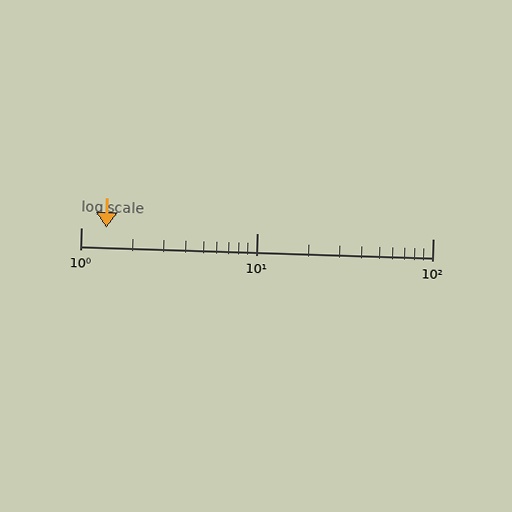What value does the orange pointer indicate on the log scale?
The pointer indicates approximately 1.4.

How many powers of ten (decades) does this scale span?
The scale spans 2 decades, from 1 to 100.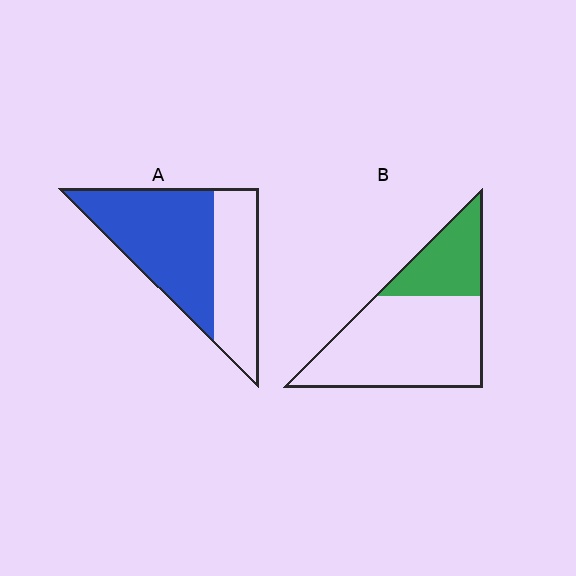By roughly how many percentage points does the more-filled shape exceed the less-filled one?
By roughly 30 percentage points (A over B).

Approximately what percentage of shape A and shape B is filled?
A is approximately 60% and B is approximately 30%.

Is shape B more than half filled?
No.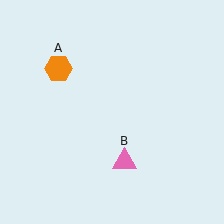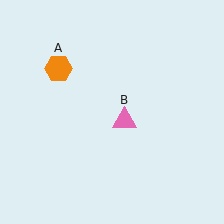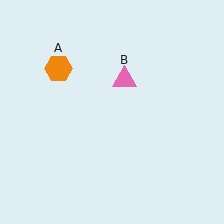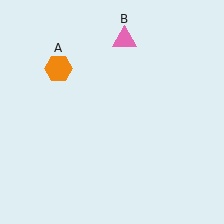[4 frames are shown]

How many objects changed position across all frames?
1 object changed position: pink triangle (object B).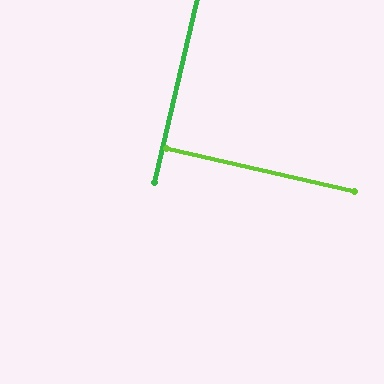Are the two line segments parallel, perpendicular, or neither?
Perpendicular — they meet at approximately 90°.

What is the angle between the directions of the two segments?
Approximately 90 degrees.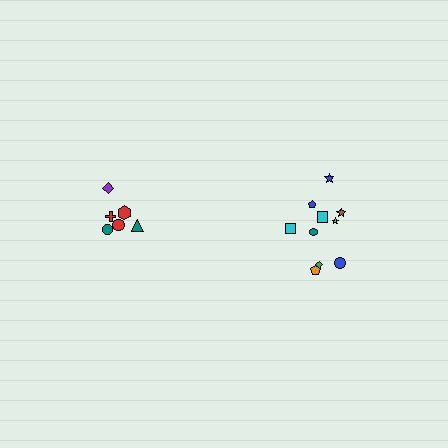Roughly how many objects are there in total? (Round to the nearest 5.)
Roughly 15 objects in total.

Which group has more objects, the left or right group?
The right group.